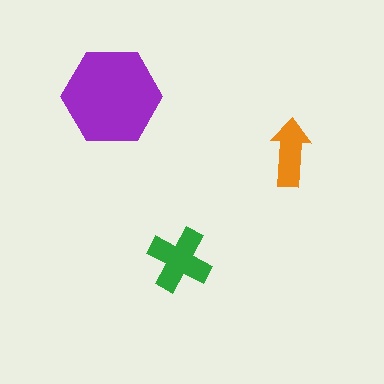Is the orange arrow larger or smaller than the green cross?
Smaller.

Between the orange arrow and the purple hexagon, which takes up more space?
The purple hexagon.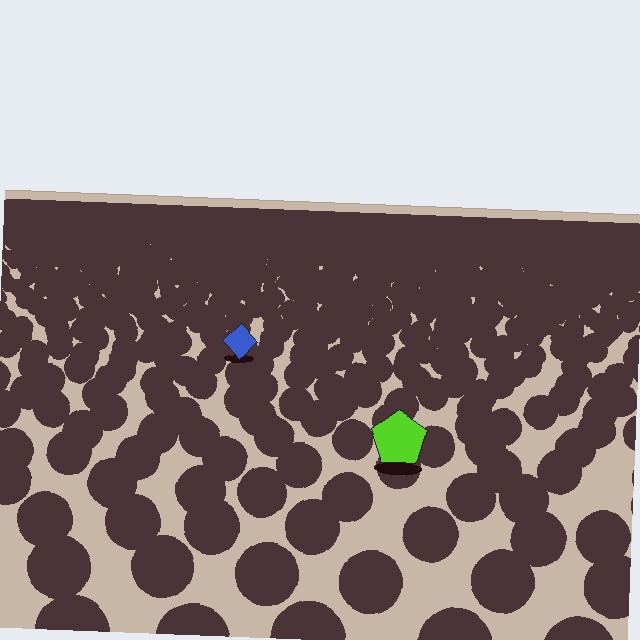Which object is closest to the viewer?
The lime pentagon is closest. The texture marks near it are larger and more spread out.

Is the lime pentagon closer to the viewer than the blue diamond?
Yes. The lime pentagon is closer — you can tell from the texture gradient: the ground texture is coarser near it.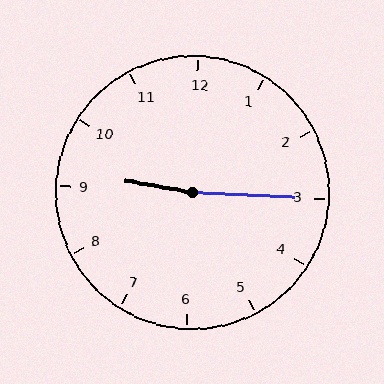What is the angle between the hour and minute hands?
Approximately 172 degrees.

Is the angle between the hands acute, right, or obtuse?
It is obtuse.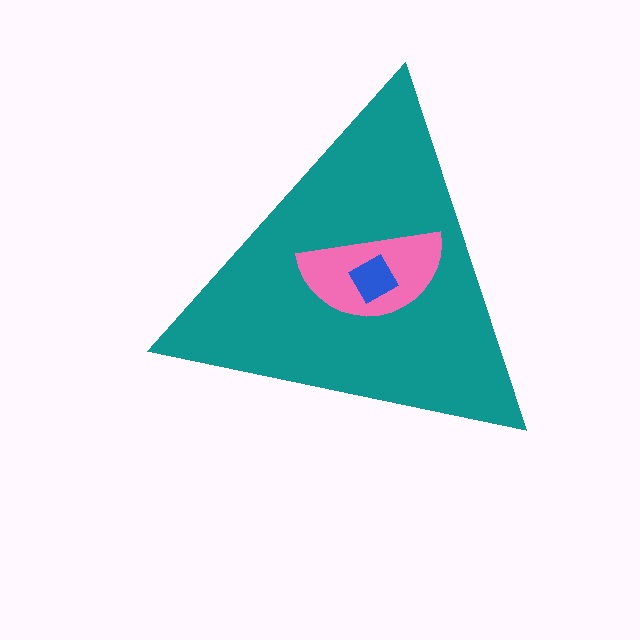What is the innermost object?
The blue square.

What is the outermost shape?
The teal triangle.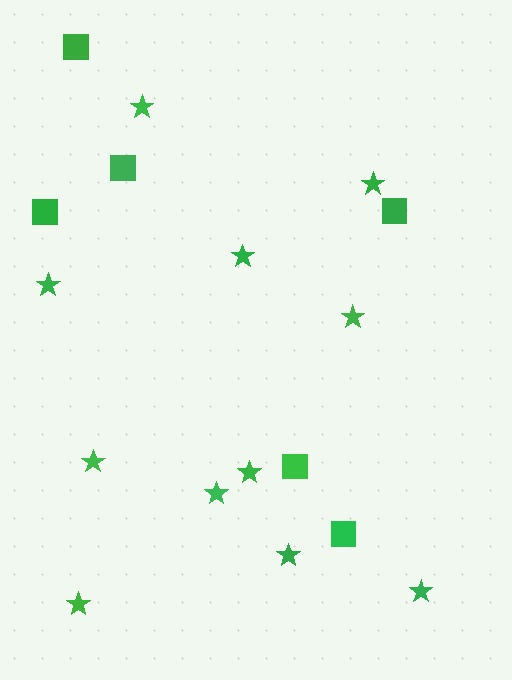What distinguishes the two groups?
There are 2 groups: one group of stars (11) and one group of squares (6).